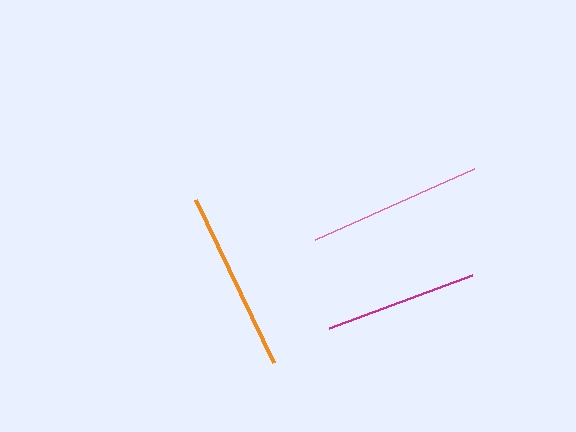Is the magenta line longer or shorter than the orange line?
The orange line is longer than the magenta line.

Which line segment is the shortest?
The magenta line is the shortest at approximately 153 pixels.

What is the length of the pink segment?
The pink segment is approximately 174 pixels long.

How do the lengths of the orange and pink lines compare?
The orange and pink lines are approximately the same length.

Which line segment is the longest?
The orange line is the longest at approximately 181 pixels.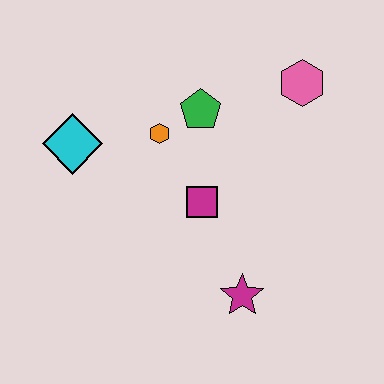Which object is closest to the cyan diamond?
The orange hexagon is closest to the cyan diamond.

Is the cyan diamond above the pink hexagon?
No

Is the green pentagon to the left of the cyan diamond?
No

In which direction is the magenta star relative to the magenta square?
The magenta star is below the magenta square.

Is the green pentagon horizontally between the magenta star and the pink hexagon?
No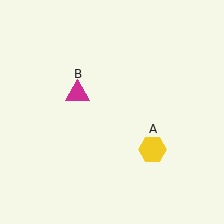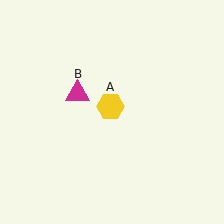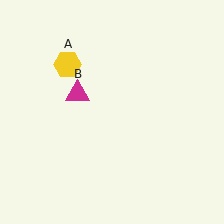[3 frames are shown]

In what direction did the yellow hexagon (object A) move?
The yellow hexagon (object A) moved up and to the left.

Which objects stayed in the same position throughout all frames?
Magenta triangle (object B) remained stationary.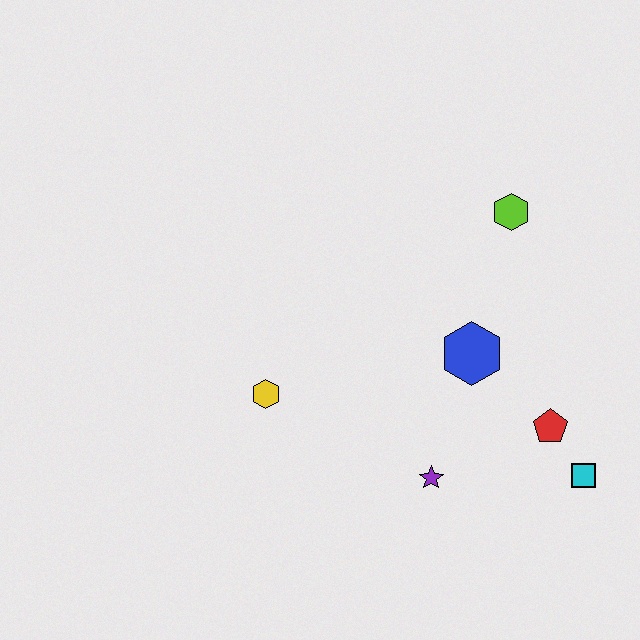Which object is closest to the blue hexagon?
The red pentagon is closest to the blue hexagon.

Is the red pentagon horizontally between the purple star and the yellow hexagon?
No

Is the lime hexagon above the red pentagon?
Yes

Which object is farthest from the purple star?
The lime hexagon is farthest from the purple star.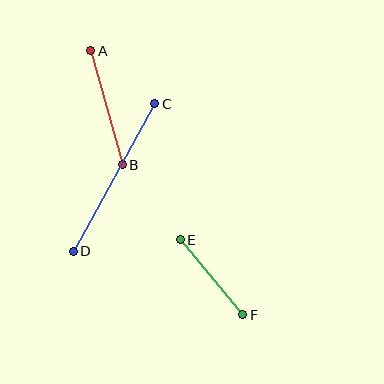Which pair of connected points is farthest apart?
Points C and D are farthest apart.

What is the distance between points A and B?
The distance is approximately 119 pixels.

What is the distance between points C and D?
The distance is approximately 168 pixels.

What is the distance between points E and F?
The distance is approximately 98 pixels.